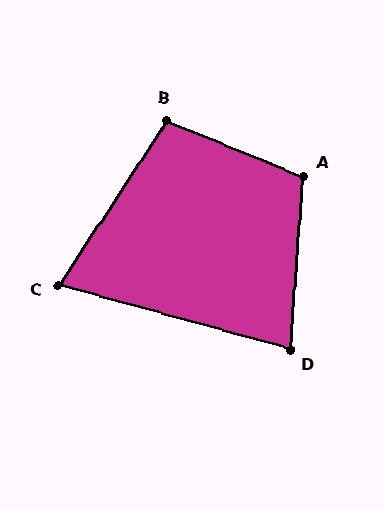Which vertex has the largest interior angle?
A, at approximately 108 degrees.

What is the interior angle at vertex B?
Approximately 101 degrees (obtuse).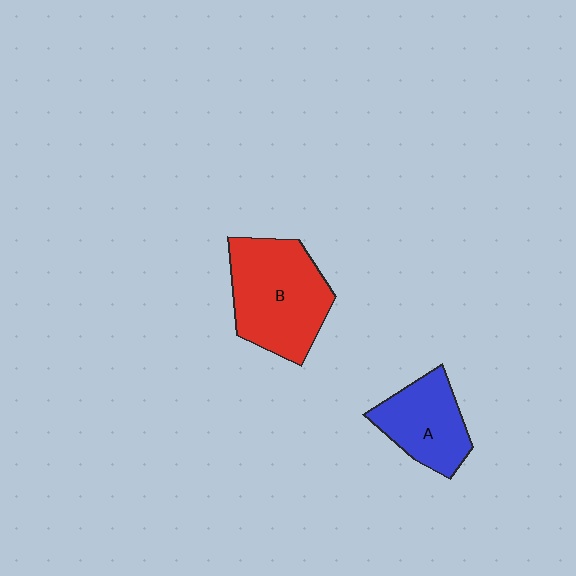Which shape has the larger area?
Shape B (red).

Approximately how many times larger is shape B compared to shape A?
Approximately 1.5 times.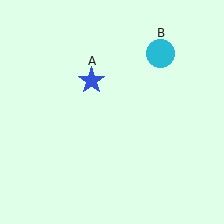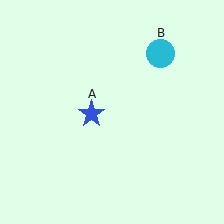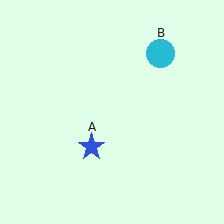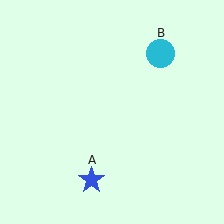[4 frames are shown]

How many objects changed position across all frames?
1 object changed position: blue star (object A).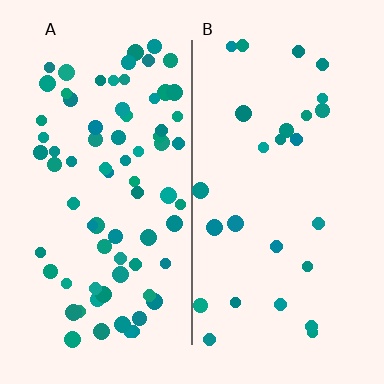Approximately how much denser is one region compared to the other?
Approximately 2.8× — region A over region B.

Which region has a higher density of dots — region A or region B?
A (the left).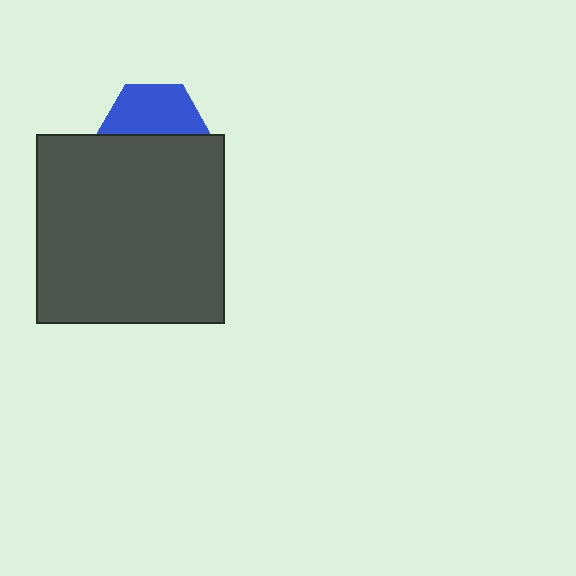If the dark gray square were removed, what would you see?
You would see the complete blue hexagon.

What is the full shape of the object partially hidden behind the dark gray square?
The partially hidden object is a blue hexagon.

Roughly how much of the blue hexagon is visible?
About half of it is visible (roughly 49%).